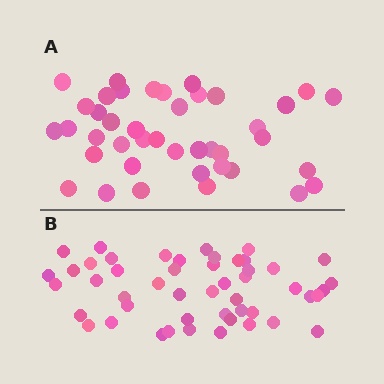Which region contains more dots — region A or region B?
Region B (the bottom region) has more dots.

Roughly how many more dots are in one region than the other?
Region B has roughly 8 or so more dots than region A.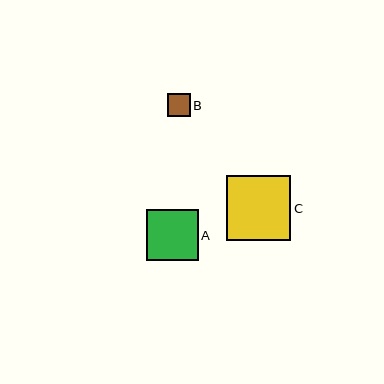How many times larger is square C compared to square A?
Square C is approximately 1.2 times the size of square A.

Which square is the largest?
Square C is the largest with a size of approximately 64 pixels.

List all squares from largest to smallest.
From largest to smallest: C, A, B.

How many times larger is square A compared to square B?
Square A is approximately 2.3 times the size of square B.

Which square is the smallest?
Square B is the smallest with a size of approximately 23 pixels.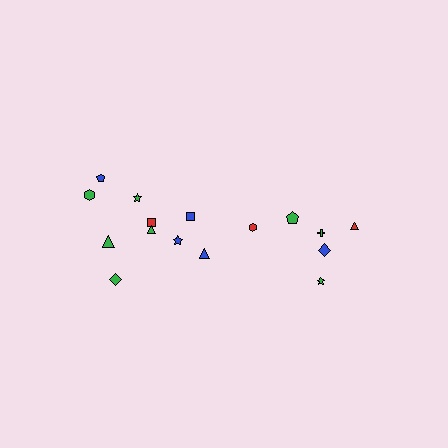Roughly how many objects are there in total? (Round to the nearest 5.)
Roughly 15 objects in total.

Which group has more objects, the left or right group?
The left group.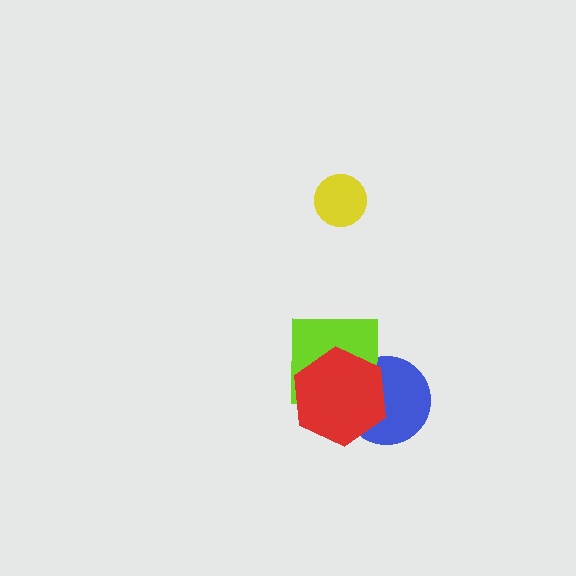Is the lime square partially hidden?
Yes, it is partially covered by another shape.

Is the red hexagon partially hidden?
No, no other shape covers it.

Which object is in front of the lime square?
The red hexagon is in front of the lime square.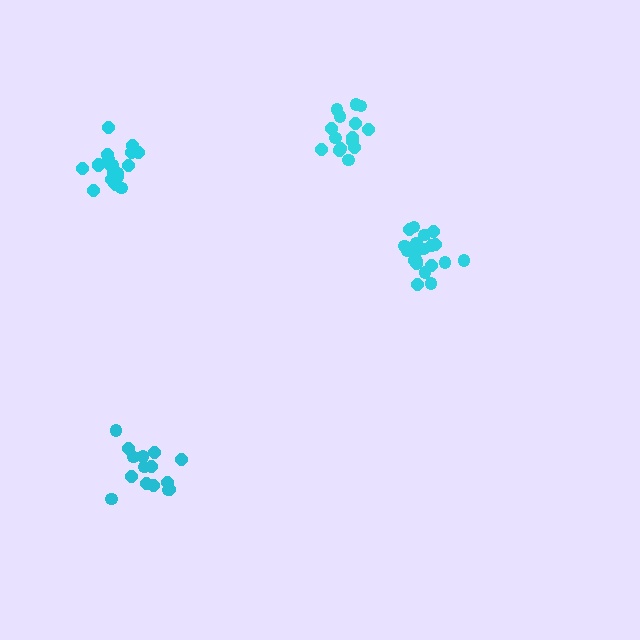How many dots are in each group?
Group 1: 21 dots, Group 2: 15 dots, Group 3: 15 dots, Group 4: 20 dots (71 total).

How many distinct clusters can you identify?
There are 4 distinct clusters.